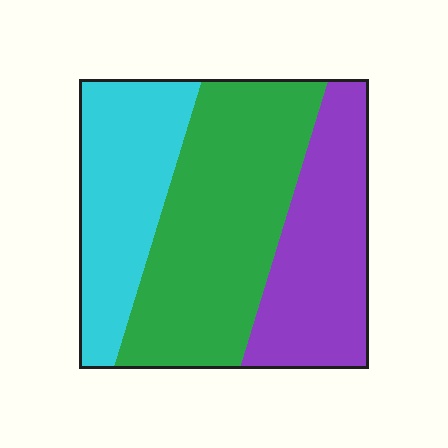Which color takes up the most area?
Green, at roughly 45%.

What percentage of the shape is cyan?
Cyan covers roughly 25% of the shape.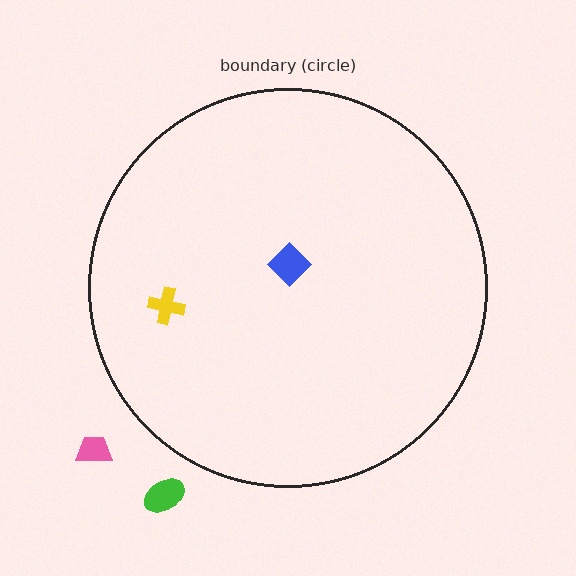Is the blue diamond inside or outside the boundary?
Inside.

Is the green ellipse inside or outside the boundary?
Outside.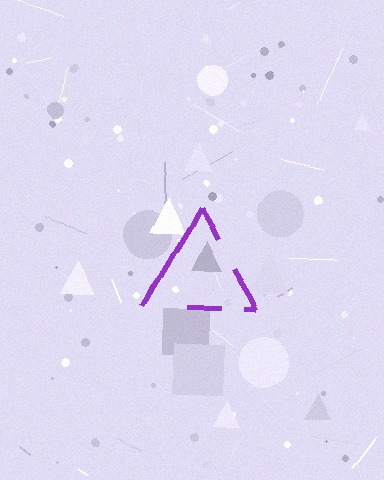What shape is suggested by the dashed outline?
The dashed outline suggests a triangle.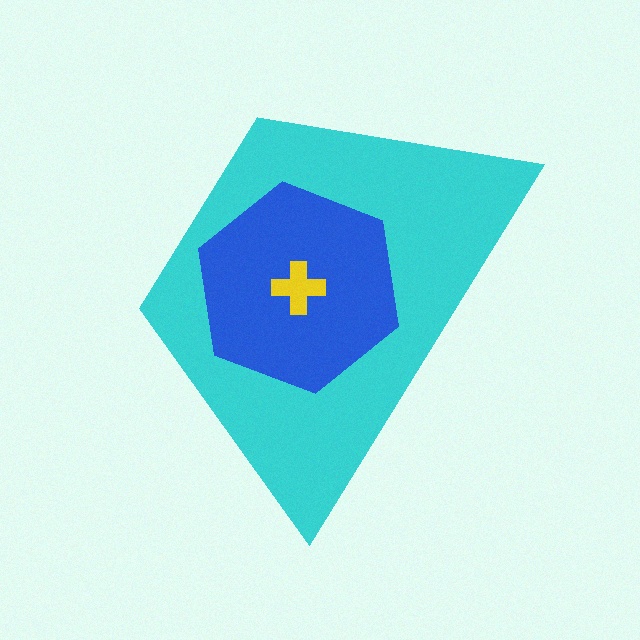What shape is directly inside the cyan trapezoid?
The blue hexagon.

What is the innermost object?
The yellow cross.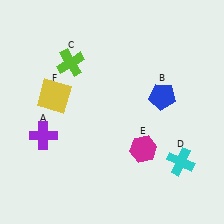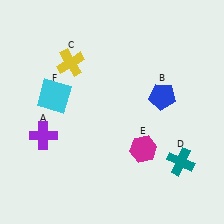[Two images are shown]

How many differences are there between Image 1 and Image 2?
There are 3 differences between the two images.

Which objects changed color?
C changed from lime to yellow. D changed from cyan to teal. F changed from yellow to cyan.